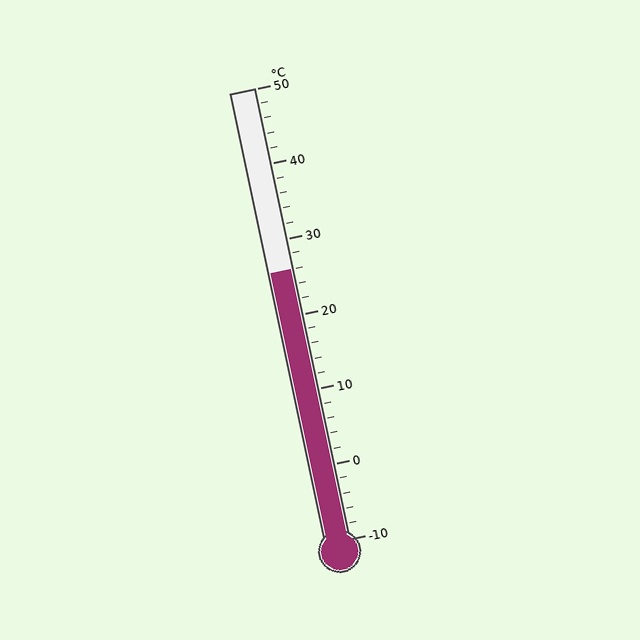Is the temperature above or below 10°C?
The temperature is above 10°C.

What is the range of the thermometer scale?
The thermometer scale ranges from -10°C to 50°C.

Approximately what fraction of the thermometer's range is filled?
The thermometer is filled to approximately 60% of its range.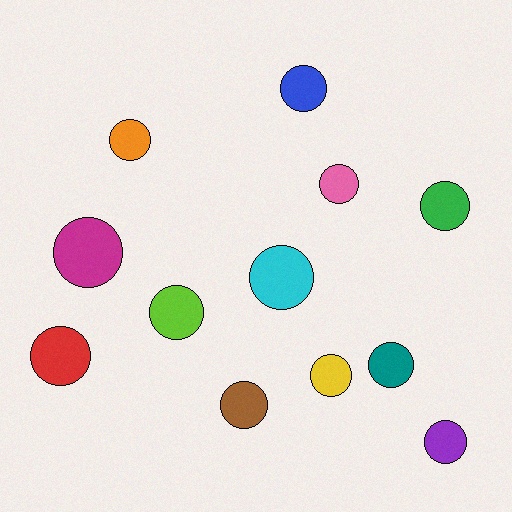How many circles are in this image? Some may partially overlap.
There are 12 circles.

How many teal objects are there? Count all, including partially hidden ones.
There is 1 teal object.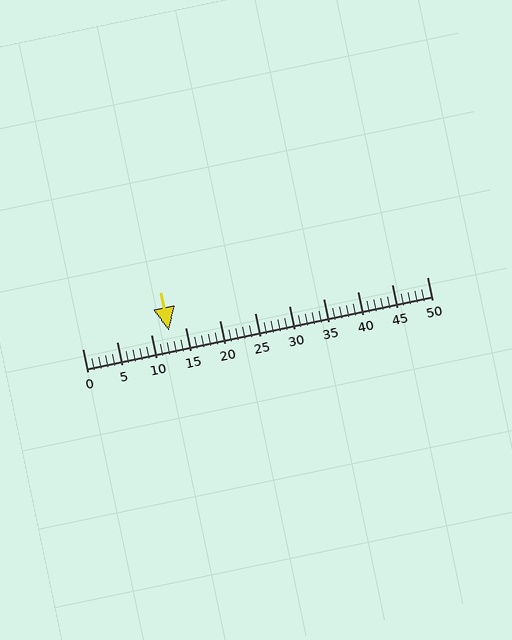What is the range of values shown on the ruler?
The ruler shows values from 0 to 50.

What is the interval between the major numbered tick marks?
The major tick marks are spaced 5 units apart.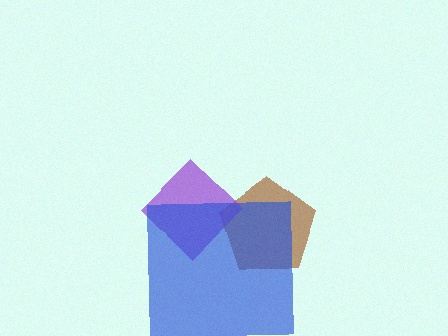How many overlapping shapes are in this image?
There are 3 overlapping shapes in the image.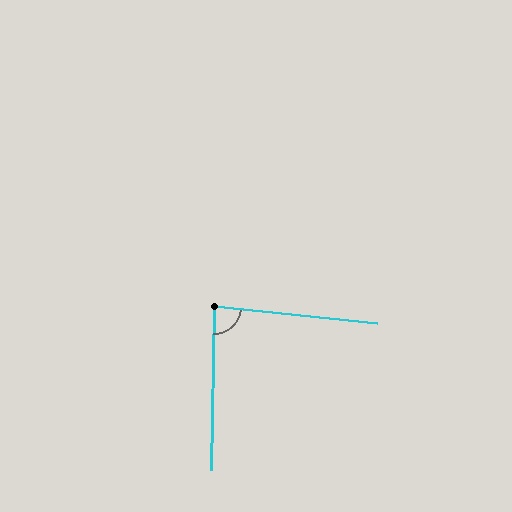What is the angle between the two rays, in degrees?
Approximately 85 degrees.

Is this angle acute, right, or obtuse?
It is approximately a right angle.